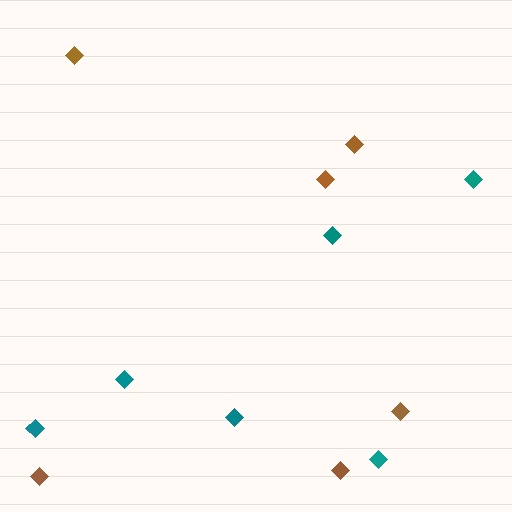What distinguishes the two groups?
There are 2 groups: one group of brown diamonds (6) and one group of teal diamonds (6).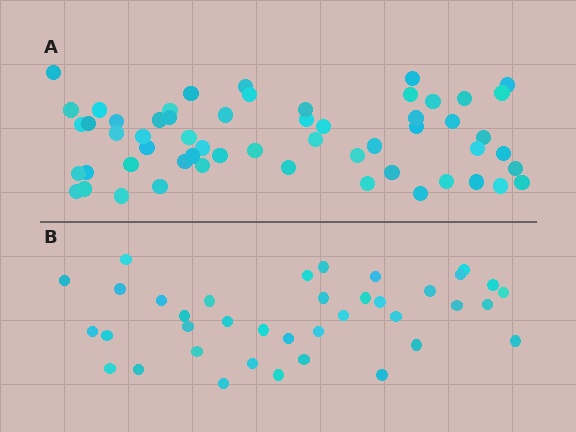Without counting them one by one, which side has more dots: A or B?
Region A (the top region) has more dots.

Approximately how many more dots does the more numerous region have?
Region A has approximately 20 more dots than region B.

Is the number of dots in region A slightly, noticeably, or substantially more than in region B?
Region A has substantially more. The ratio is roughly 1.5 to 1.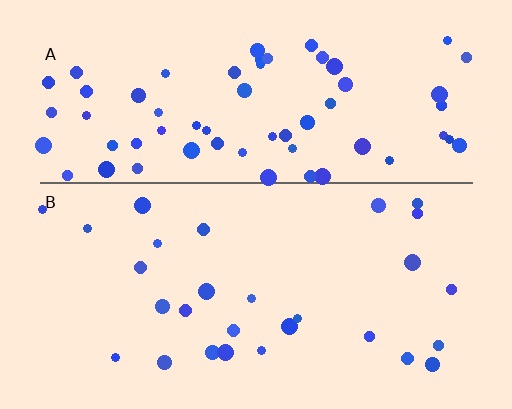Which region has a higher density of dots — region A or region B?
A (the top).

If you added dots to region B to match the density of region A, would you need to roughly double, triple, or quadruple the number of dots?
Approximately double.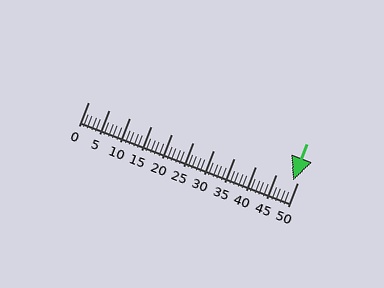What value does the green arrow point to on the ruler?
The green arrow points to approximately 49.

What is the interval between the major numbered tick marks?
The major tick marks are spaced 5 units apart.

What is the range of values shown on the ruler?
The ruler shows values from 0 to 50.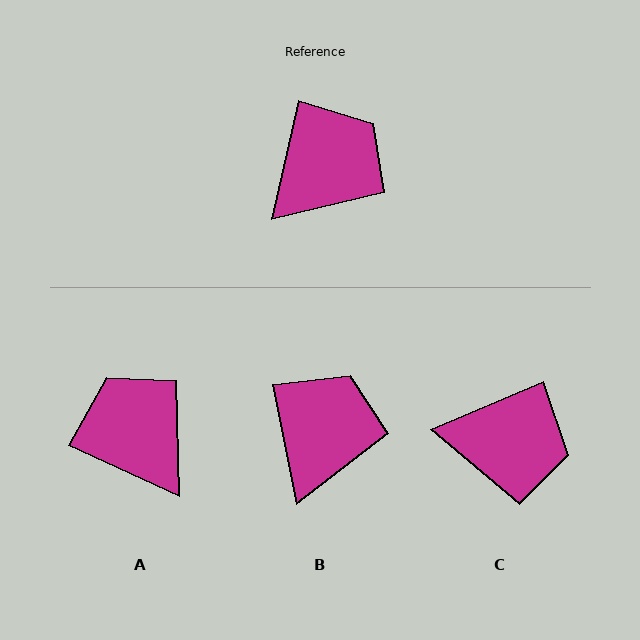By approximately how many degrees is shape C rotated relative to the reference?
Approximately 54 degrees clockwise.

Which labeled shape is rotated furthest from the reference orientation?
A, about 78 degrees away.